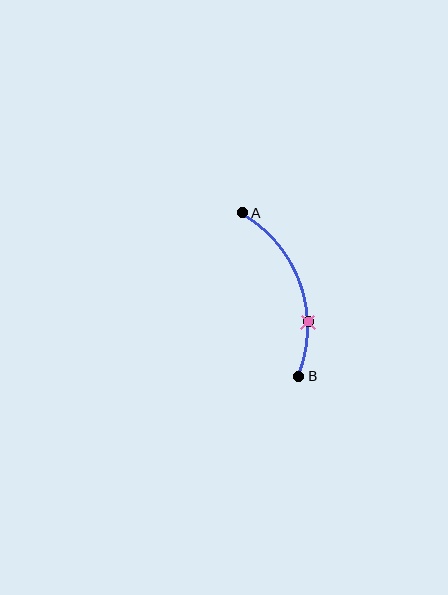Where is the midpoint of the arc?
The arc midpoint is the point on the curve farthest from the straight line joining A and B. It sits to the right of that line.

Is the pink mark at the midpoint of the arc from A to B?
No. The pink mark lies on the arc but is closer to endpoint B. The arc midpoint would be at the point on the curve equidistant along the arc from both A and B.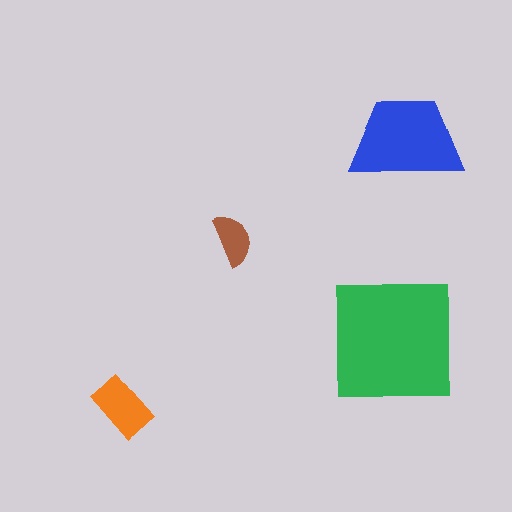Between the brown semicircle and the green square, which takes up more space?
The green square.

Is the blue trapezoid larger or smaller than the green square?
Smaller.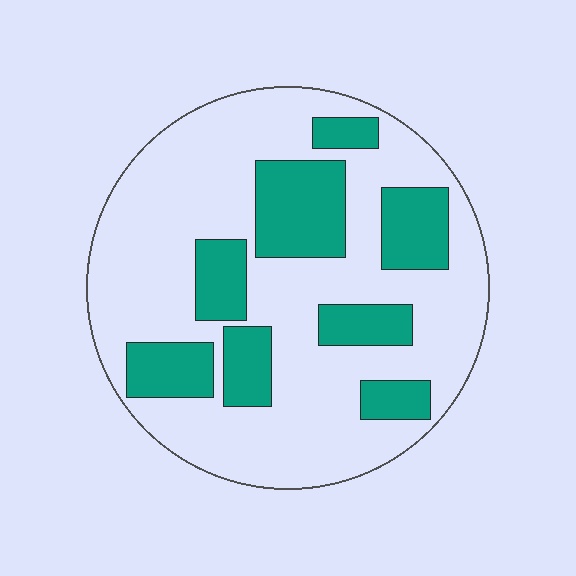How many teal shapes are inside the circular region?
8.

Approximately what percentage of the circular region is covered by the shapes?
Approximately 30%.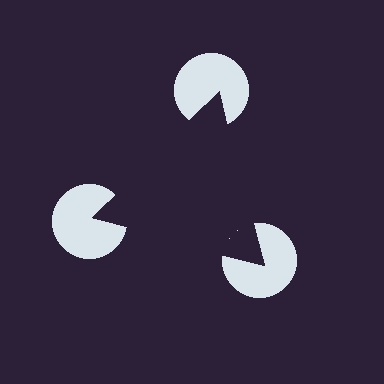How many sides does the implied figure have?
3 sides.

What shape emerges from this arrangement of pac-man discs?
An illusory triangle — its edges are inferred from the aligned wedge cuts in the pac-man discs, not physically drawn.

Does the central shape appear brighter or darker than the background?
It typically appears slightly darker than the background, even though no actual brightness change is drawn.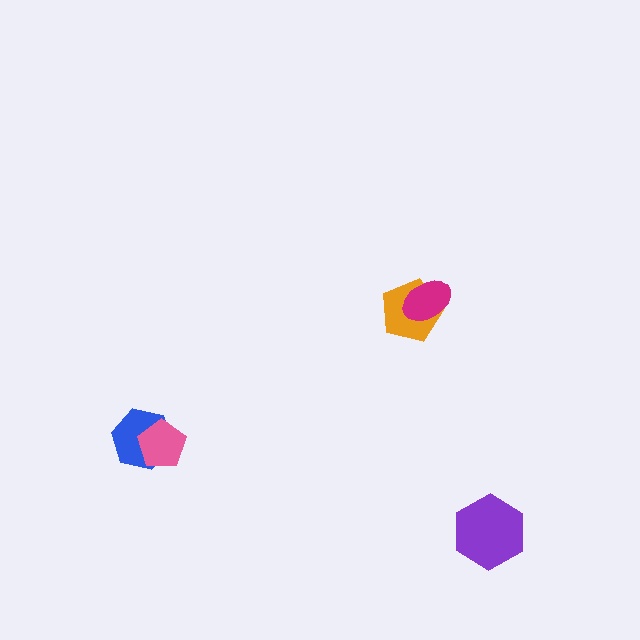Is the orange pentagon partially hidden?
Yes, it is partially covered by another shape.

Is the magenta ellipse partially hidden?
No, no other shape covers it.